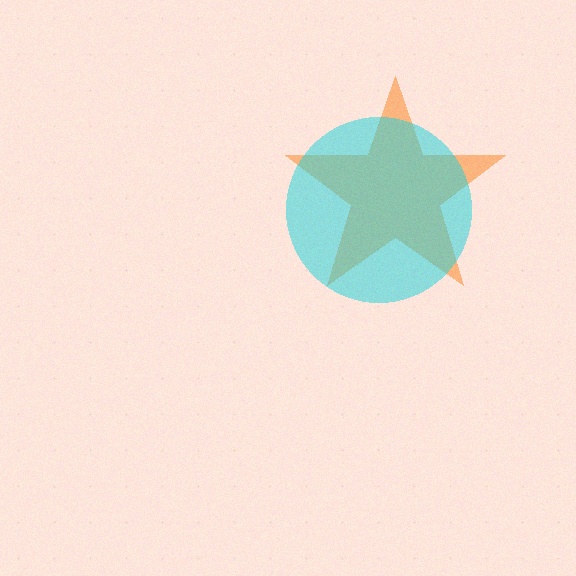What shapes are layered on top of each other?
The layered shapes are: an orange star, a cyan circle.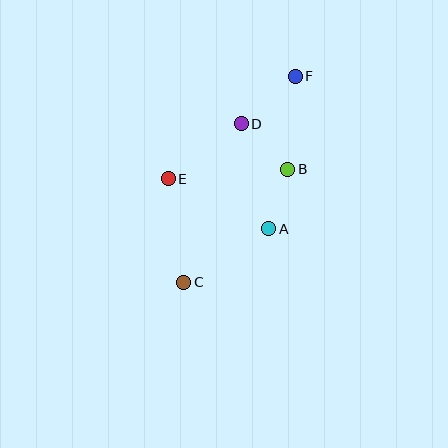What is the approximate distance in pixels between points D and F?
The distance between D and F is approximately 72 pixels.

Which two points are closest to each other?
Points A and B are closest to each other.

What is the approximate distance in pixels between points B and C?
The distance between B and C is approximately 154 pixels.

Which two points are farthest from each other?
Points C and F are farthest from each other.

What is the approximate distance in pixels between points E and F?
The distance between E and F is approximately 164 pixels.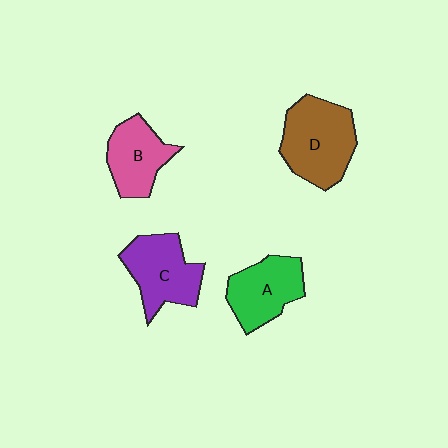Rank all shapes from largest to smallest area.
From largest to smallest: D (brown), C (purple), A (green), B (pink).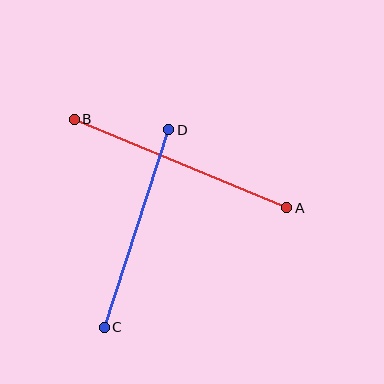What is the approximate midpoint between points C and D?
The midpoint is at approximately (137, 228) pixels.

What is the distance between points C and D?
The distance is approximately 208 pixels.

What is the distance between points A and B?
The distance is approximately 230 pixels.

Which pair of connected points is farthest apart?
Points A and B are farthest apart.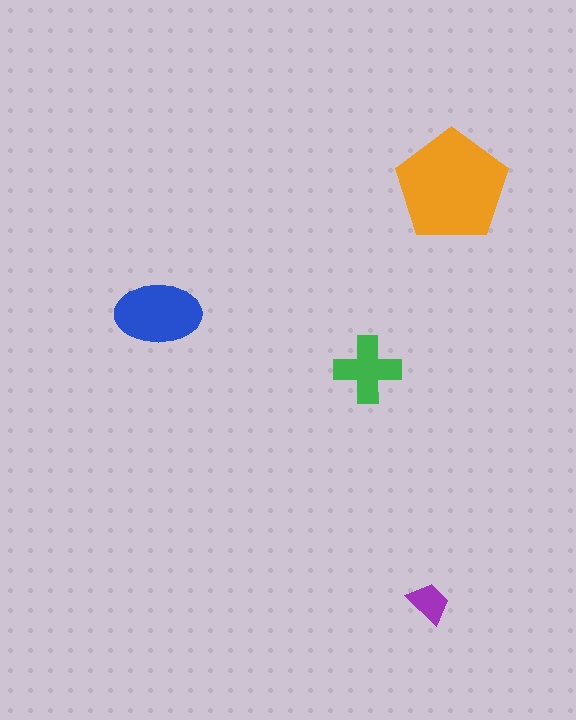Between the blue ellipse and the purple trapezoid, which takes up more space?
The blue ellipse.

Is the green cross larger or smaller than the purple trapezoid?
Larger.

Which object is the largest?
The orange pentagon.